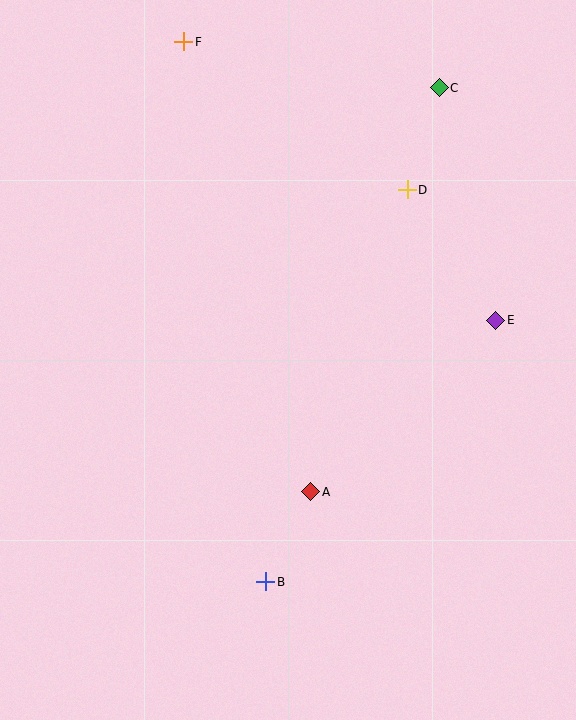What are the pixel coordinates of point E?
Point E is at (496, 320).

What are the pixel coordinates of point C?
Point C is at (439, 88).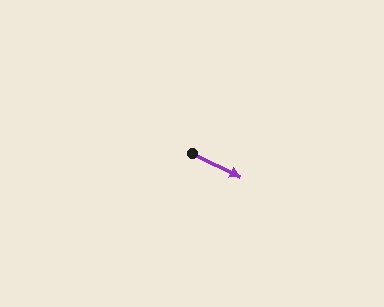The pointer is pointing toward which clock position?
Roughly 4 o'clock.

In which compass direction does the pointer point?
Southeast.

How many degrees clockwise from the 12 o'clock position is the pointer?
Approximately 116 degrees.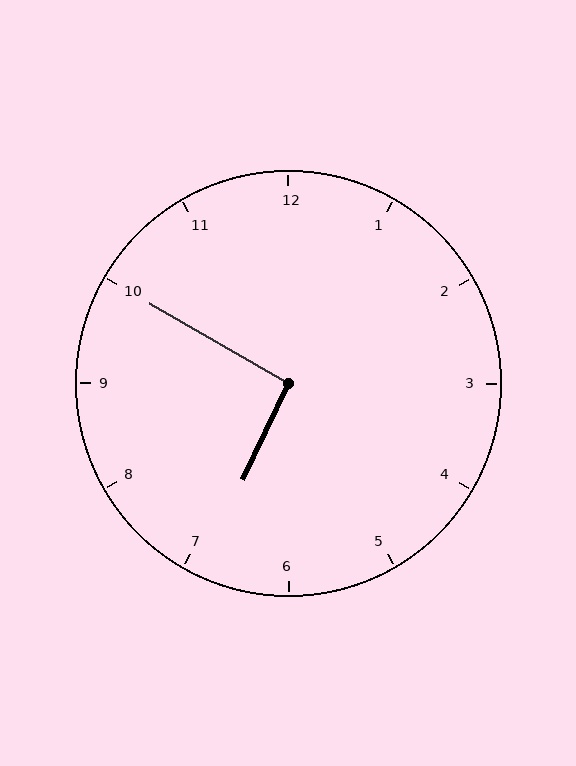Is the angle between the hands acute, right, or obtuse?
It is right.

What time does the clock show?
6:50.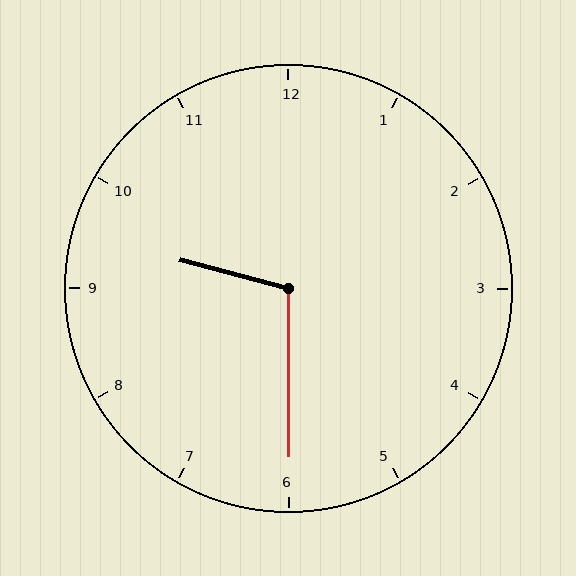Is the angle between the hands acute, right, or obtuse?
It is obtuse.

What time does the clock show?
9:30.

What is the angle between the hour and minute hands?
Approximately 105 degrees.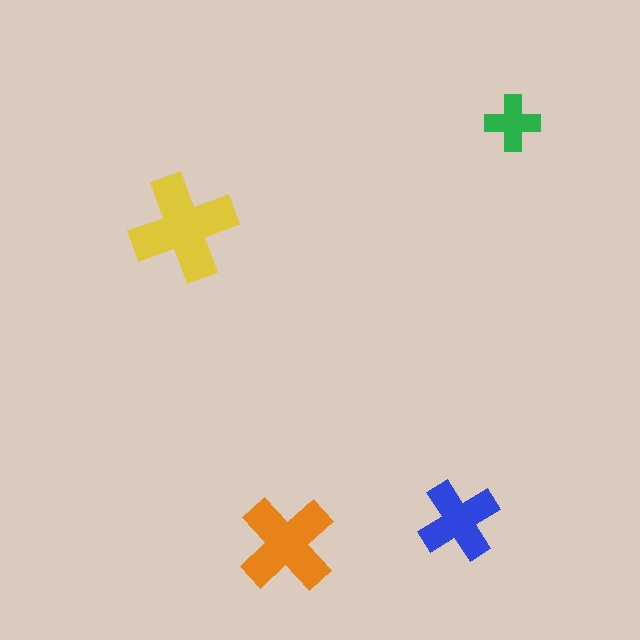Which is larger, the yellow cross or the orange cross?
The yellow one.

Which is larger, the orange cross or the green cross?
The orange one.